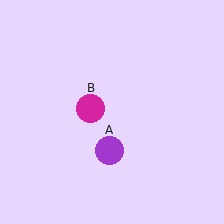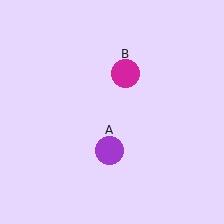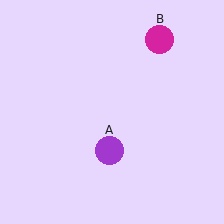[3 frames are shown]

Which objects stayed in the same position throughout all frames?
Purple circle (object A) remained stationary.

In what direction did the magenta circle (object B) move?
The magenta circle (object B) moved up and to the right.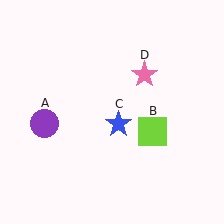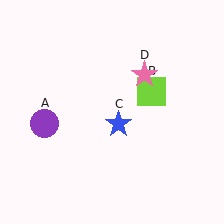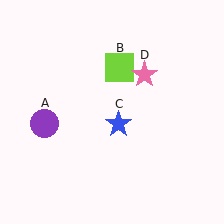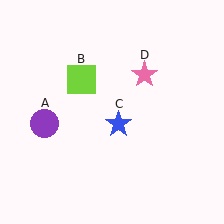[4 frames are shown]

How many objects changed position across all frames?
1 object changed position: lime square (object B).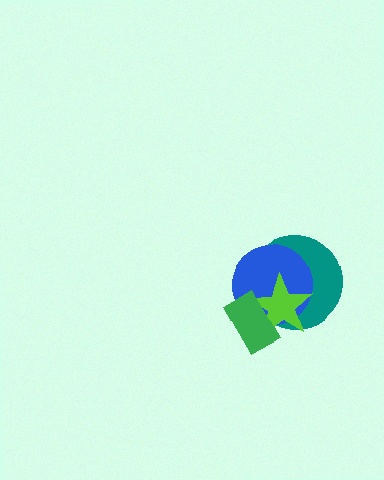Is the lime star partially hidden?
Yes, it is partially covered by another shape.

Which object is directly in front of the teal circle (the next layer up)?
The blue circle is directly in front of the teal circle.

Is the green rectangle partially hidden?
No, no other shape covers it.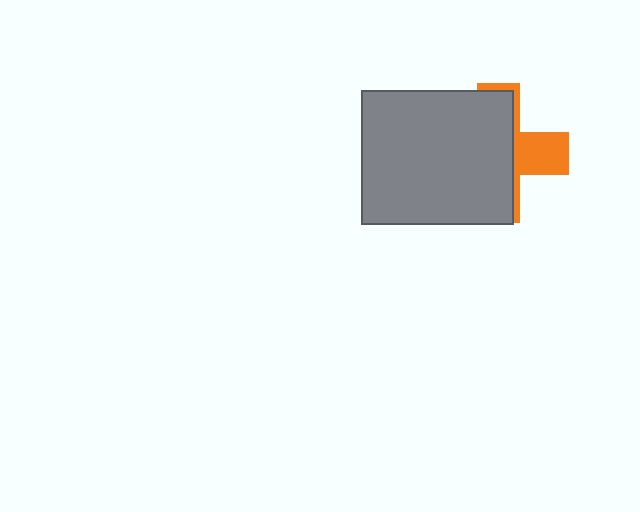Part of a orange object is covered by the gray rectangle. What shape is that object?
It is a cross.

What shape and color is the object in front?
The object in front is a gray rectangle.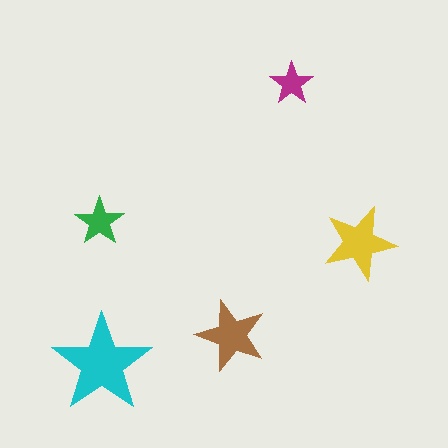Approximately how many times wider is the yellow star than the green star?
About 1.5 times wider.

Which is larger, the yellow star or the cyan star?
The cyan one.